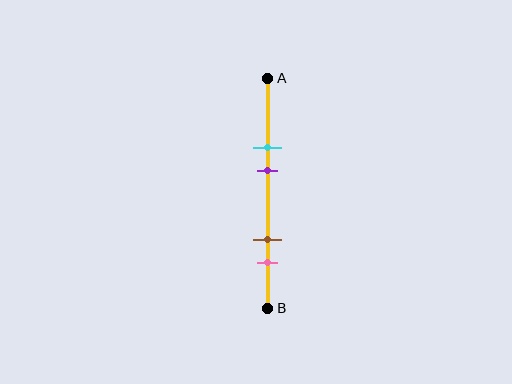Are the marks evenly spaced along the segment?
No, the marks are not evenly spaced.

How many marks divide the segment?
There are 4 marks dividing the segment.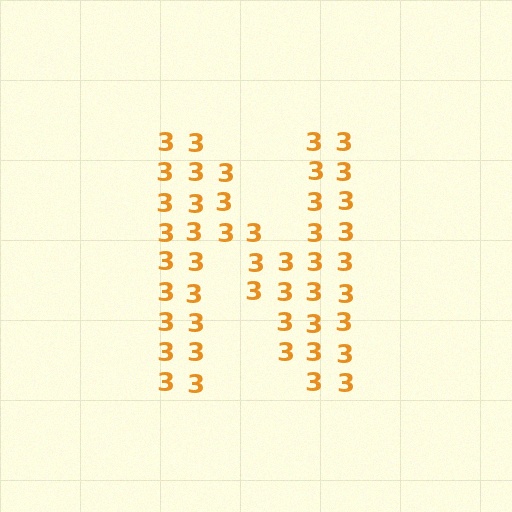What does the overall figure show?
The overall figure shows the letter N.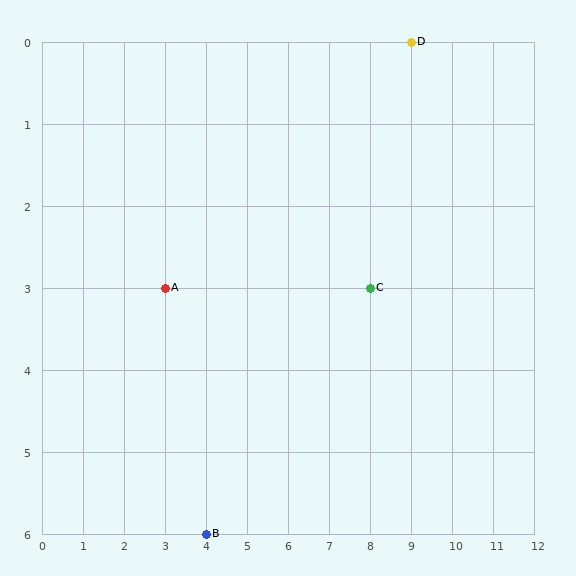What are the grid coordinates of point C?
Point C is at grid coordinates (8, 3).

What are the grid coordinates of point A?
Point A is at grid coordinates (3, 3).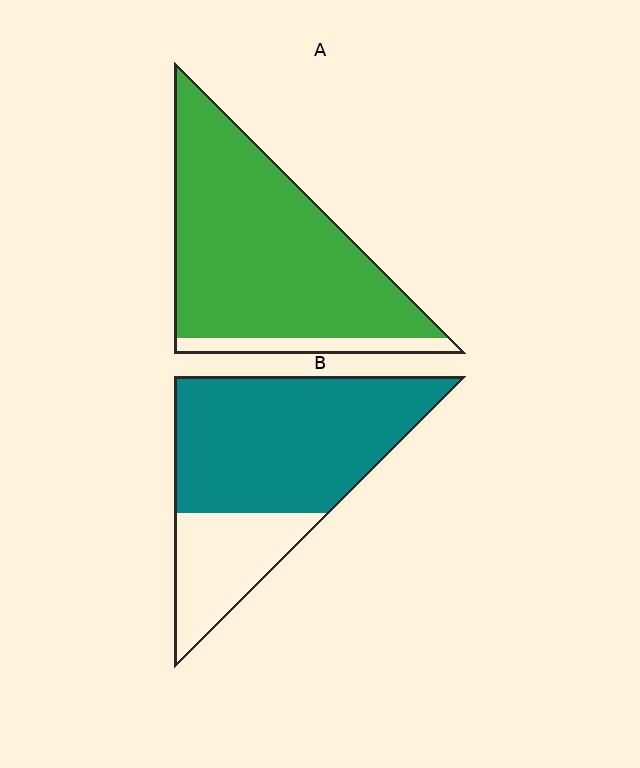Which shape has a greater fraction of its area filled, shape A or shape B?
Shape A.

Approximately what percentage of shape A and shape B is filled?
A is approximately 90% and B is approximately 70%.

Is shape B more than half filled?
Yes.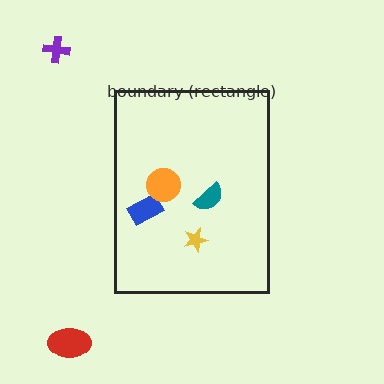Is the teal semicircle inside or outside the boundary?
Inside.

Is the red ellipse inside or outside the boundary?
Outside.